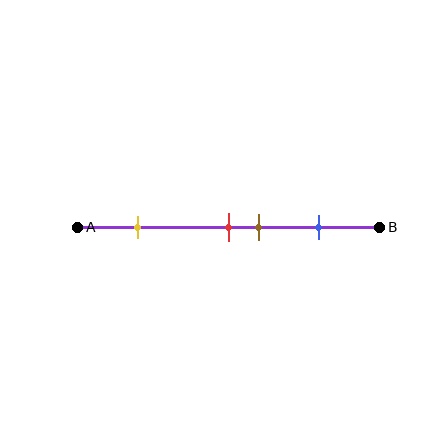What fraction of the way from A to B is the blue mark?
The blue mark is approximately 80% (0.8) of the way from A to B.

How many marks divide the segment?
There are 4 marks dividing the segment.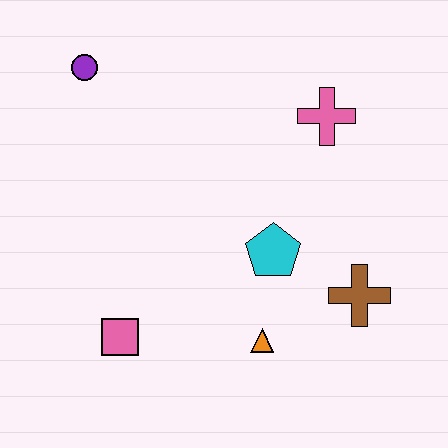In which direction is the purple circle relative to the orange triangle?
The purple circle is above the orange triangle.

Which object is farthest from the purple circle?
The brown cross is farthest from the purple circle.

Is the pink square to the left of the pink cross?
Yes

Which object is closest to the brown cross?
The cyan pentagon is closest to the brown cross.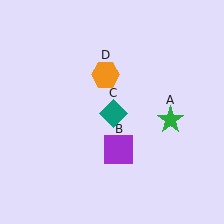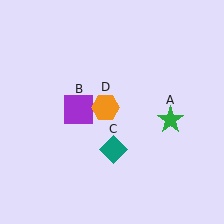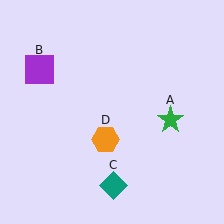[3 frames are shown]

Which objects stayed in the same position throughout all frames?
Green star (object A) remained stationary.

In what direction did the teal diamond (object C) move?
The teal diamond (object C) moved down.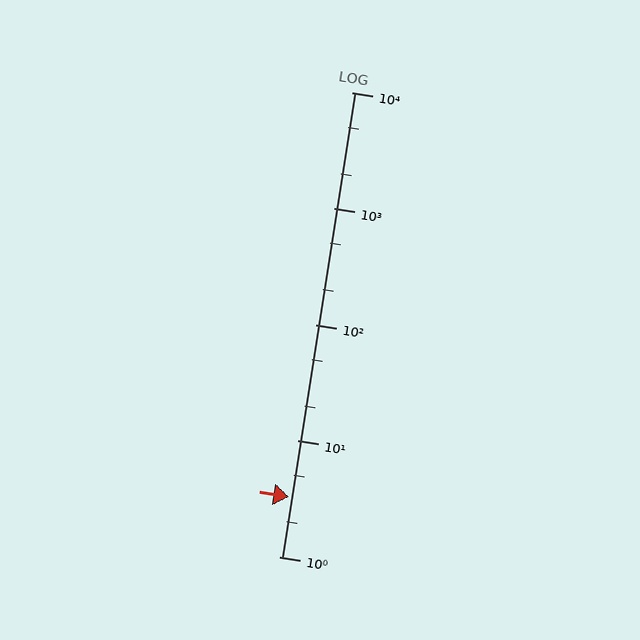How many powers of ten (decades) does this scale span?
The scale spans 4 decades, from 1 to 10000.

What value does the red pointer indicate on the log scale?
The pointer indicates approximately 3.3.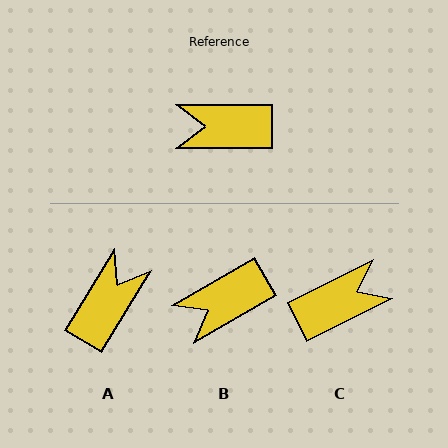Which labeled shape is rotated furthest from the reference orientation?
C, about 153 degrees away.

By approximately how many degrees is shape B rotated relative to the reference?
Approximately 30 degrees counter-clockwise.